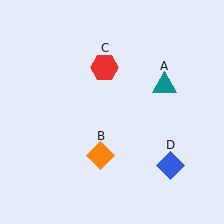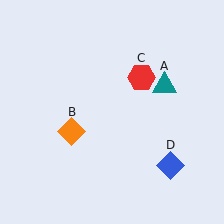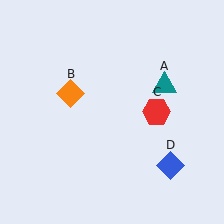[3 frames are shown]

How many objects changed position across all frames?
2 objects changed position: orange diamond (object B), red hexagon (object C).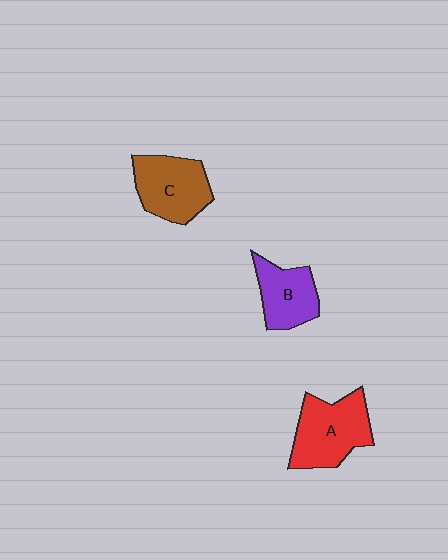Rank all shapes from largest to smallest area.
From largest to smallest: A (red), C (brown), B (purple).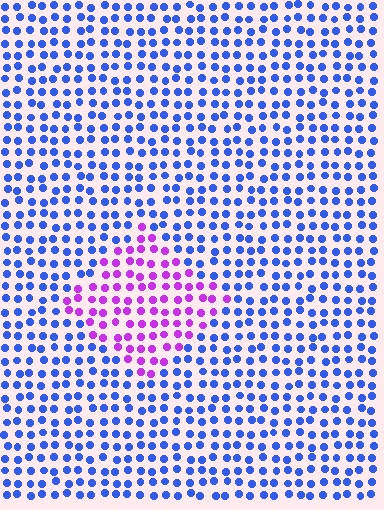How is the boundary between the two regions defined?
The boundary is defined purely by a slight shift in hue (about 63 degrees). Spacing, size, and orientation are identical on both sides.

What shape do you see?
I see a diamond.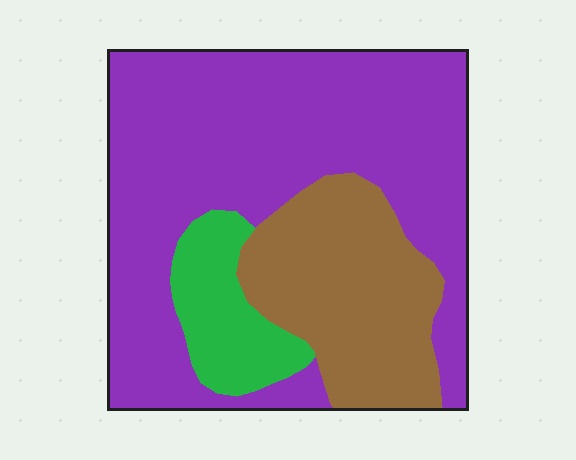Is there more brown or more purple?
Purple.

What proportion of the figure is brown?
Brown takes up about one quarter (1/4) of the figure.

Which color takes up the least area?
Green, at roughly 10%.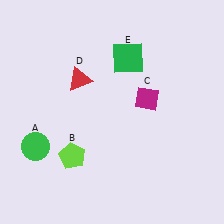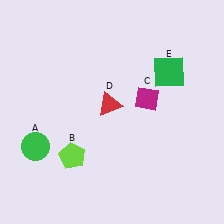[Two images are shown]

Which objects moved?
The objects that moved are: the red triangle (D), the green square (E).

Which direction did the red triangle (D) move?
The red triangle (D) moved right.